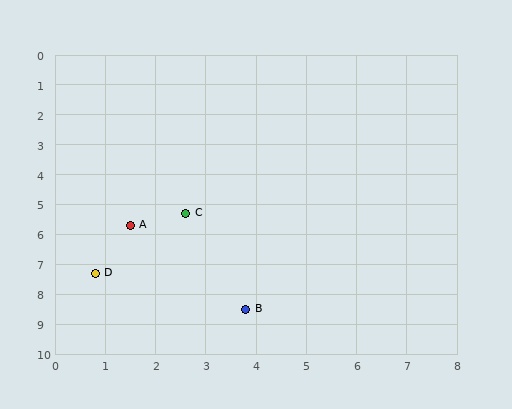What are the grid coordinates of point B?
Point B is at approximately (3.8, 8.5).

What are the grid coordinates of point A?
Point A is at approximately (1.5, 5.7).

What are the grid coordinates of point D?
Point D is at approximately (0.8, 7.3).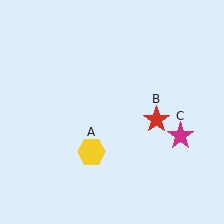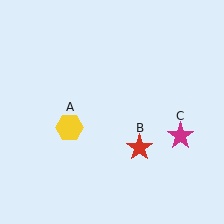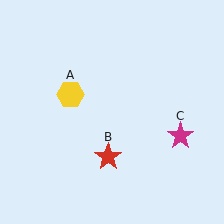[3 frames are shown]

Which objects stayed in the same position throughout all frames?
Magenta star (object C) remained stationary.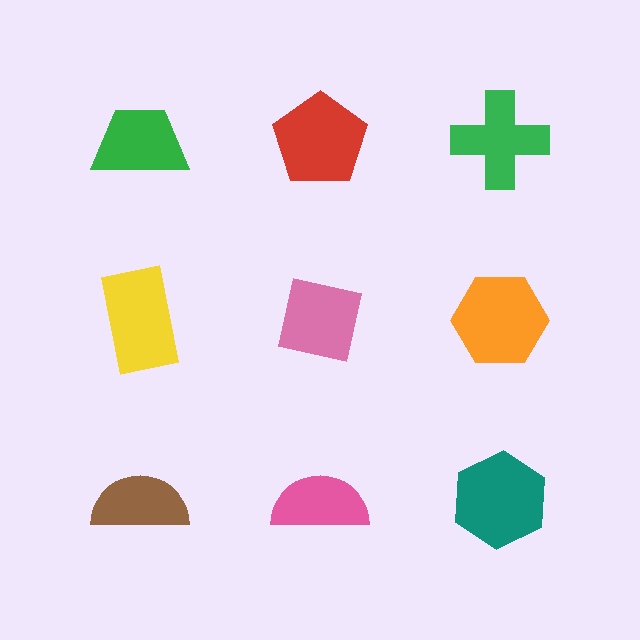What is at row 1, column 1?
A green trapezoid.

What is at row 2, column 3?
An orange hexagon.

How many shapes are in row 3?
3 shapes.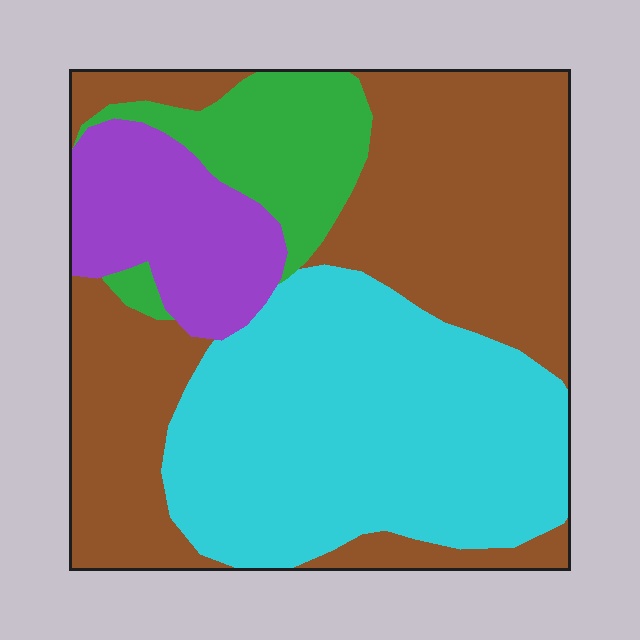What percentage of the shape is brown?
Brown takes up between a quarter and a half of the shape.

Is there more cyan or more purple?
Cyan.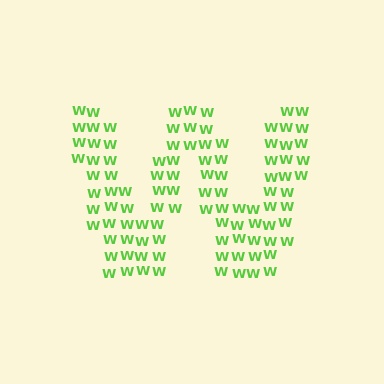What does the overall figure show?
The overall figure shows the letter W.